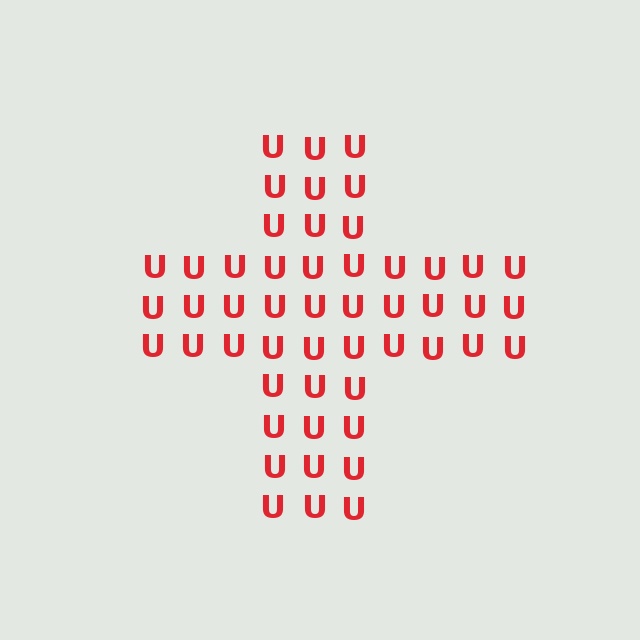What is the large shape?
The large shape is a cross.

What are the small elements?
The small elements are letter U's.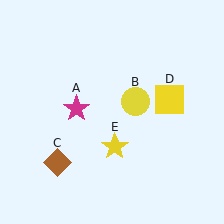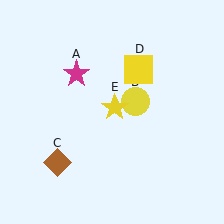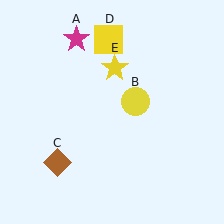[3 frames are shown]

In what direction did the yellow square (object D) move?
The yellow square (object D) moved up and to the left.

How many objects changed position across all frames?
3 objects changed position: magenta star (object A), yellow square (object D), yellow star (object E).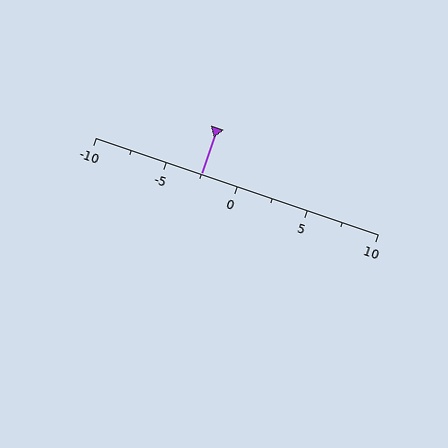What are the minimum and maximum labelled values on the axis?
The axis runs from -10 to 10.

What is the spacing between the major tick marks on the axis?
The major ticks are spaced 5 apart.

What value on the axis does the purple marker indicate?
The marker indicates approximately -2.5.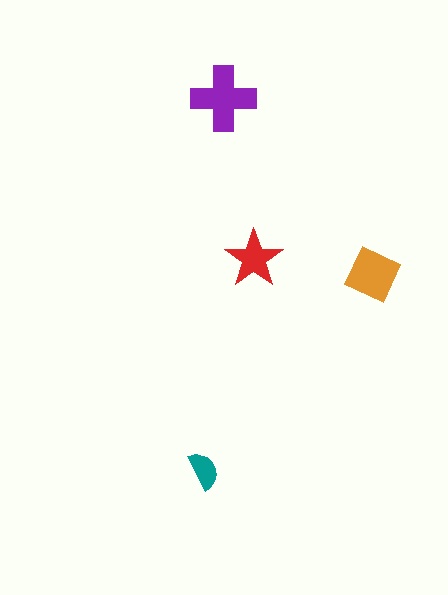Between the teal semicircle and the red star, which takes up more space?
The red star.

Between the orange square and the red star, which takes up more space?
The orange square.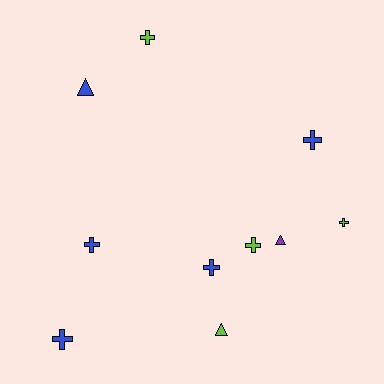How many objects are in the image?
There are 10 objects.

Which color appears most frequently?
Blue, with 5 objects.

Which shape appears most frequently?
Cross, with 7 objects.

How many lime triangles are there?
There is 1 lime triangle.